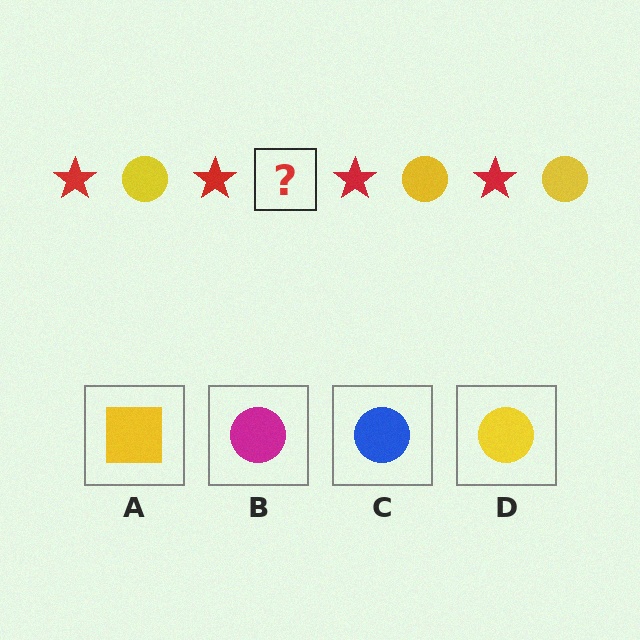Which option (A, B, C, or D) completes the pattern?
D.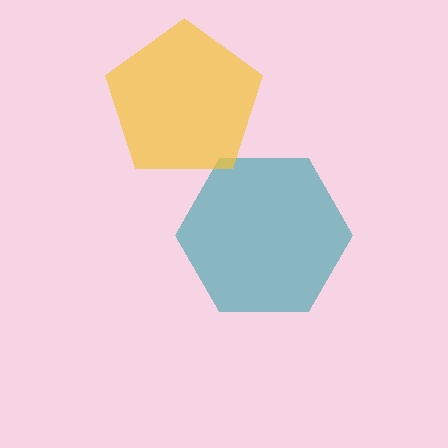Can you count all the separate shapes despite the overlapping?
Yes, there are 2 separate shapes.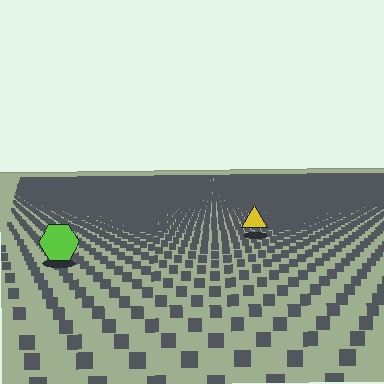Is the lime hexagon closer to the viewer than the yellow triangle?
Yes. The lime hexagon is closer — you can tell from the texture gradient: the ground texture is coarser near it.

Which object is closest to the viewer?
The lime hexagon is closest. The texture marks near it are larger and more spread out.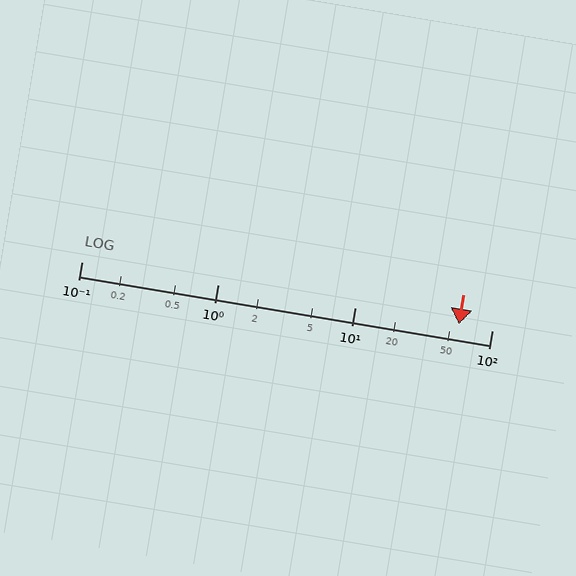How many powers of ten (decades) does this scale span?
The scale spans 3 decades, from 0.1 to 100.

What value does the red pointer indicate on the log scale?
The pointer indicates approximately 57.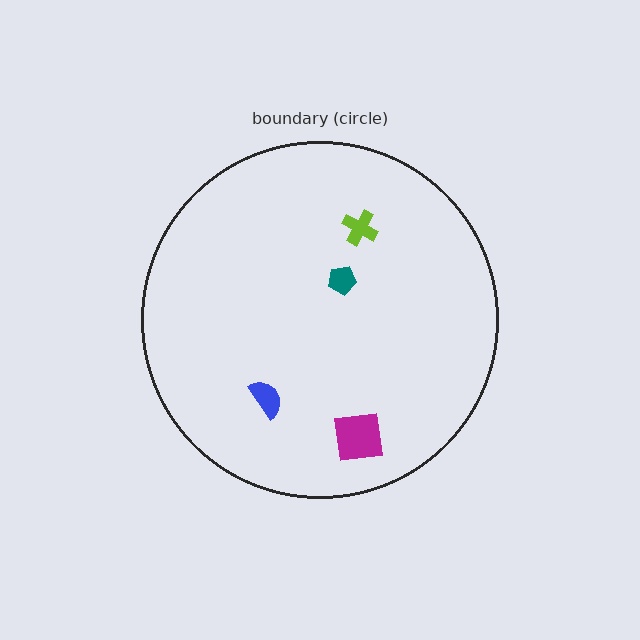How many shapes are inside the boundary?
4 inside, 0 outside.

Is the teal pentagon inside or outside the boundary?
Inside.